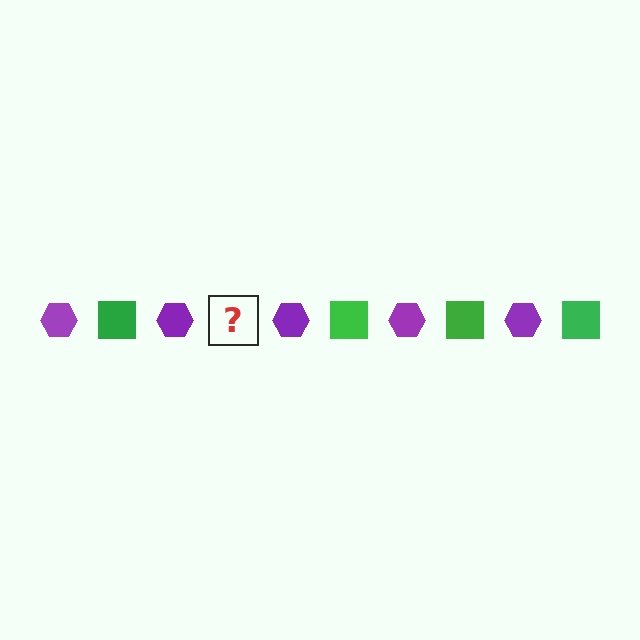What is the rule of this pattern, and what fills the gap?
The rule is that the pattern alternates between purple hexagon and green square. The gap should be filled with a green square.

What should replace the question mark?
The question mark should be replaced with a green square.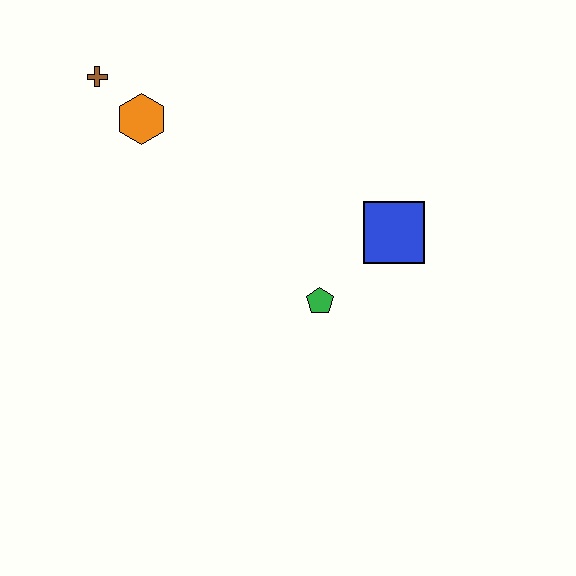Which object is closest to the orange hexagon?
The brown cross is closest to the orange hexagon.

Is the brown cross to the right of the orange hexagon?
No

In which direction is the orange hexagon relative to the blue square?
The orange hexagon is to the left of the blue square.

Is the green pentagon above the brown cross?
No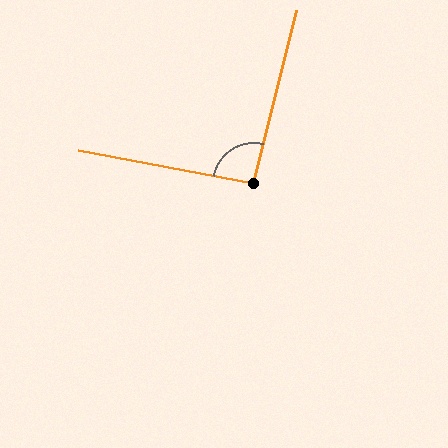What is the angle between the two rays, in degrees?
Approximately 93 degrees.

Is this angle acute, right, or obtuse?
It is approximately a right angle.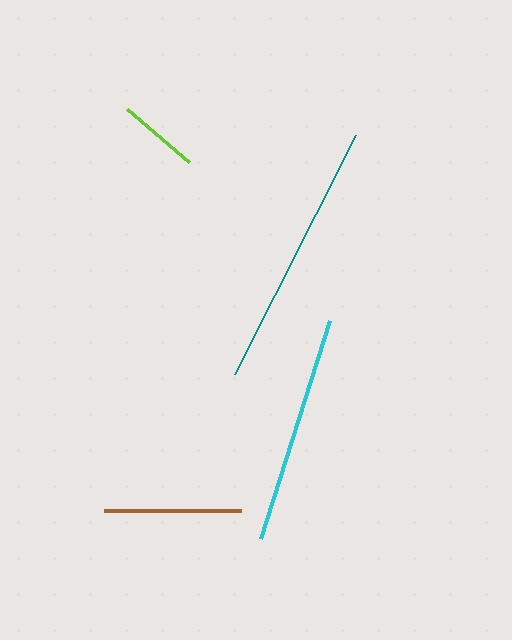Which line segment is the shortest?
The lime line is the shortest at approximately 82 pixels.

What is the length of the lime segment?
The lime segment is approximately 82 pixels long.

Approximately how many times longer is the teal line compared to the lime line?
The teal line is approximately 3.3 times the length of the lime line.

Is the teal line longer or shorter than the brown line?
The teal line is longer than the brown line.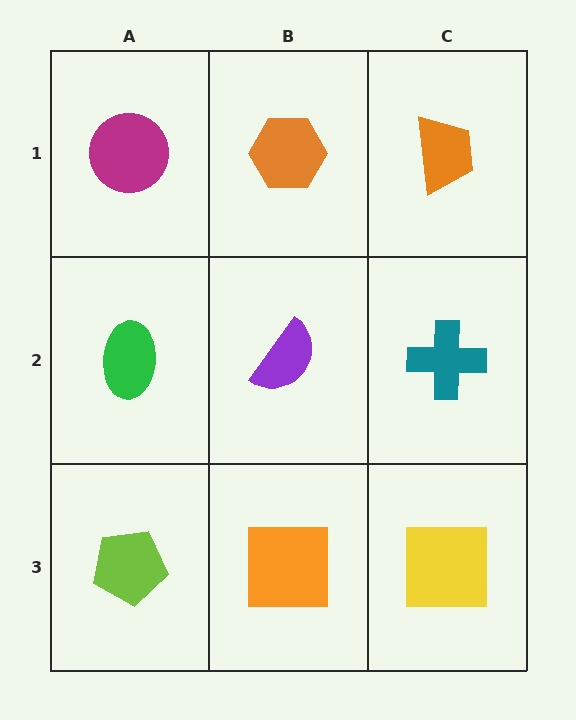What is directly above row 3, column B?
A purple semicircle.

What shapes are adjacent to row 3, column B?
A purple semicircle (row 2, column B), a lime pentagon (row 3, column A), a yellow square (row 3, column C).